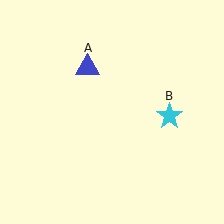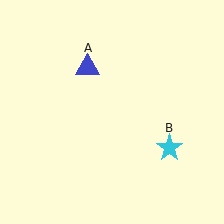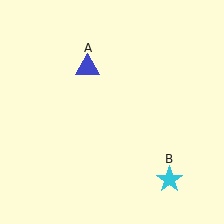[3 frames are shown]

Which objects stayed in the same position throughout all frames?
Blue triangle (object A) remained stationary.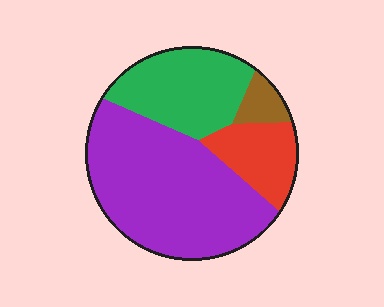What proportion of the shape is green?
Green covers about 25% of the shape.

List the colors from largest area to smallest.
From largest to smallest: purple, green, red, brown.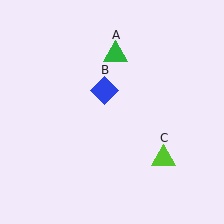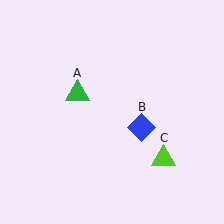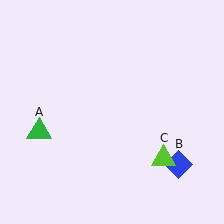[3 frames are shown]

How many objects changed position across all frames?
2 objects changed position: green triangle (object A), blue diamond (object B).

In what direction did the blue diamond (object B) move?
The blue diamond (object B) moved down and to the right.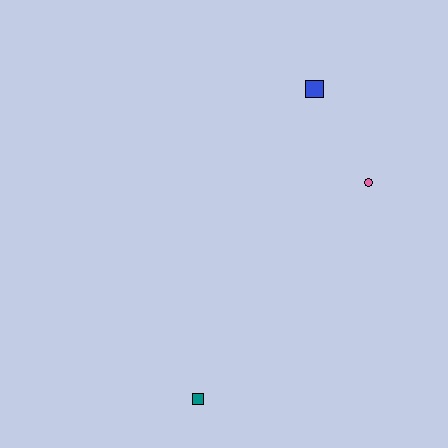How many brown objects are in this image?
There are no brown objects.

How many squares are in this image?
There are 2 squares.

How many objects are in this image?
There are 3 objects.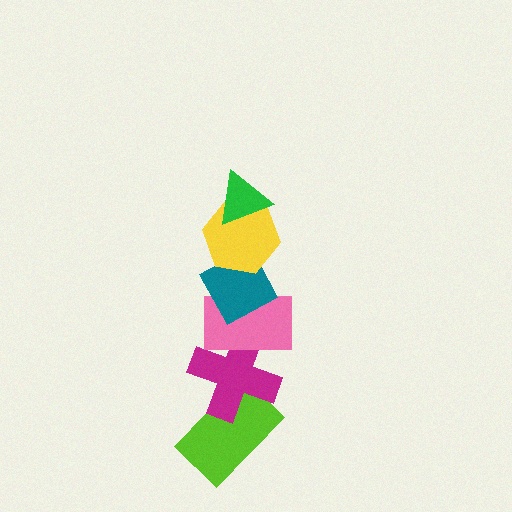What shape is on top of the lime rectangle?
The magenta cross is on top of the lime rectangle.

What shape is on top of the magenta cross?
The pink rectangle is on top of the magenta cross.